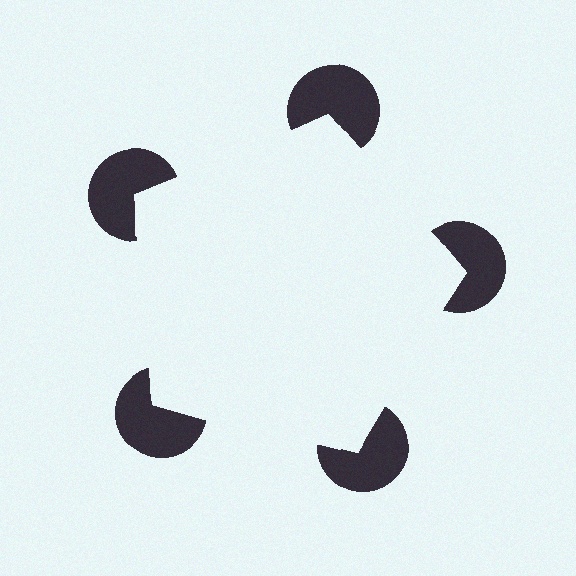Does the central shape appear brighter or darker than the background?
It typically appears slightly brighter than the background, even though no actual brightness change is drawn.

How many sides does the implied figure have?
5 sides.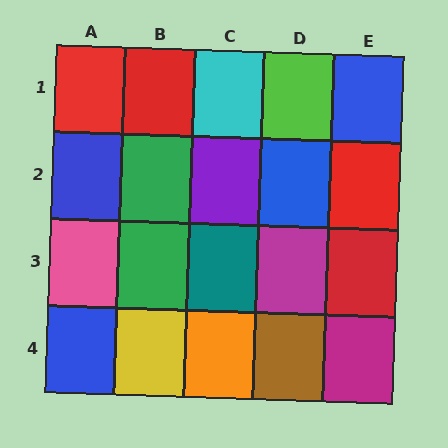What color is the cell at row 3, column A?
Pink.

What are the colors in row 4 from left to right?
Blue, yellow, orange, brown, magenta.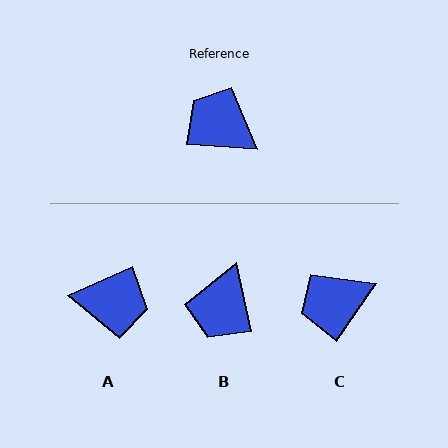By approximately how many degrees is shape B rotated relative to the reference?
Approximately 106 degrees counter-clockwise.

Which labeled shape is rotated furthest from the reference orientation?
A, about 152 degrees away.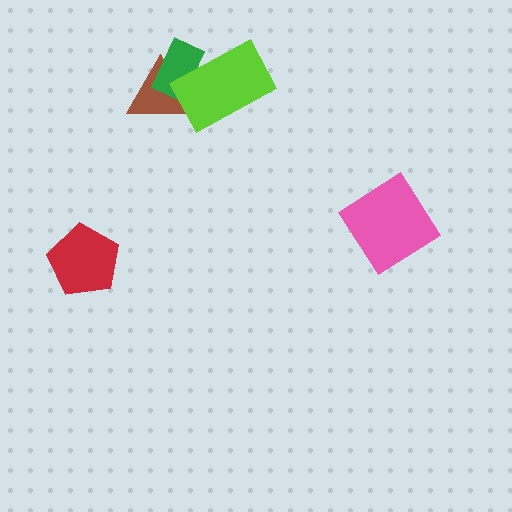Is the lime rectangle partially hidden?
No, no other shape covers it.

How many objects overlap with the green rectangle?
2 objects overlap with the green rectangle.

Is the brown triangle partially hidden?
Yes, it is partially covered by another shape.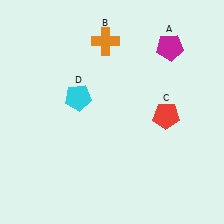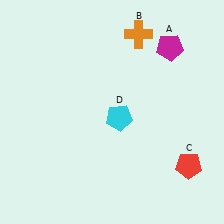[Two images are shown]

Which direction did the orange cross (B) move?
The orange cross (B) moved right.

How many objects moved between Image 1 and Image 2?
3 objects moved between the two images.